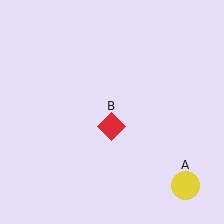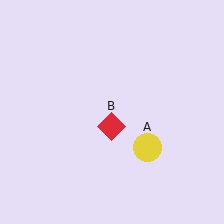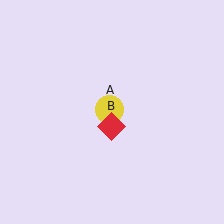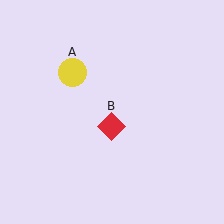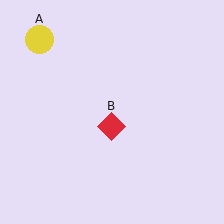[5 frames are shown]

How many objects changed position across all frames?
1 object changed position: yellow circle (object A).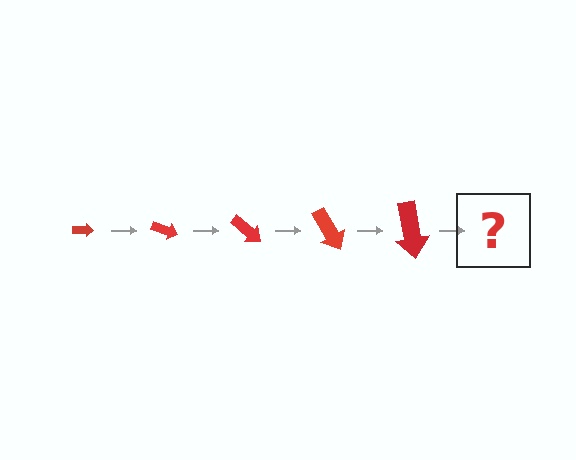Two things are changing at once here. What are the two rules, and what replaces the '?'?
The two rules are that the arrow grows larger each step and it rotates 20 degrees each step. The '?' should be an arrow, larger than the previous one and rotated 100 degrees from the start.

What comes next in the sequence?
The next element should be an arrow, larger than the previous one and rotated 100 degrees from the start.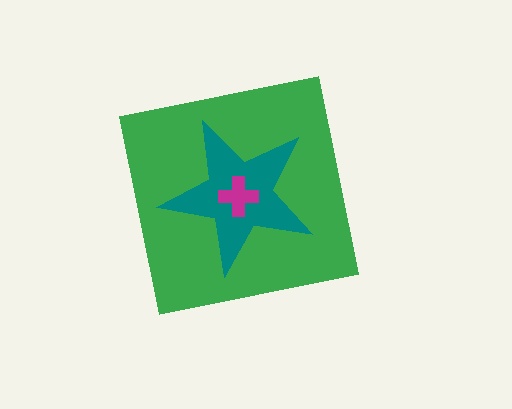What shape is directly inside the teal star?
The magenta cross.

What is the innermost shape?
The magenta cross.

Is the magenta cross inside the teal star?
Yes.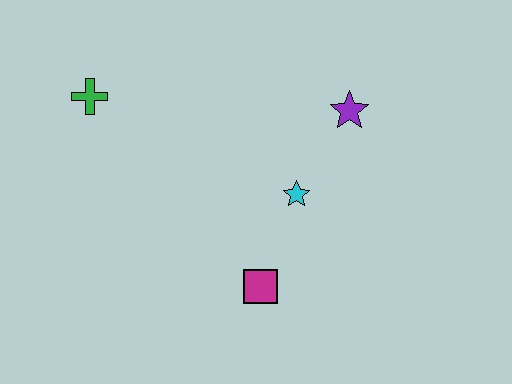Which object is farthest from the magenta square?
The green cross is farthest from the magenta square.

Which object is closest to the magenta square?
The cyan star is closest to the magenta square.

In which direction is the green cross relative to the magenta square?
The green cross is above the magenta square.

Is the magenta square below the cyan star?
Yes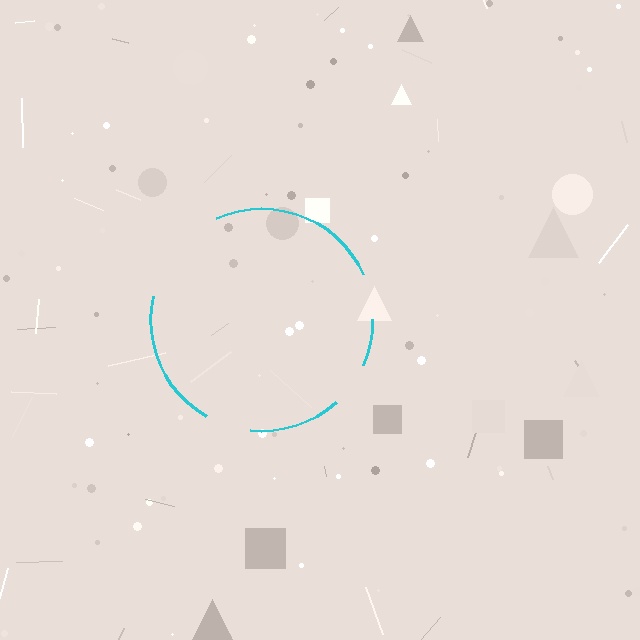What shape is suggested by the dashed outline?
The dashed outline suggests a circle.